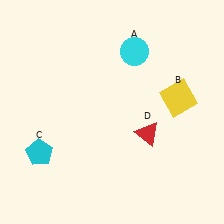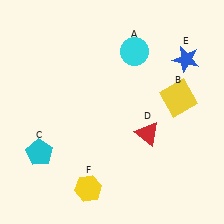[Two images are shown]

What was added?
A blue star (E), a yellow hexagon (F) were added in Image 2.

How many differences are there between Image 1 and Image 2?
There are 2 differences between the two images.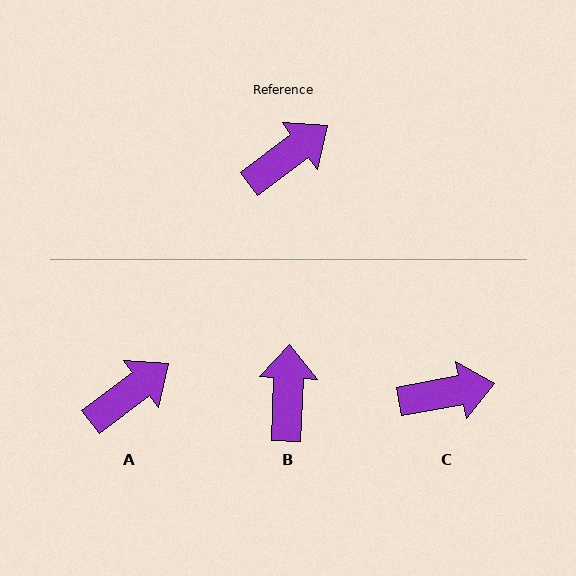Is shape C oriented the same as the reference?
No, it is off by about 26 degrees.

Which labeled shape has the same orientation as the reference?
A.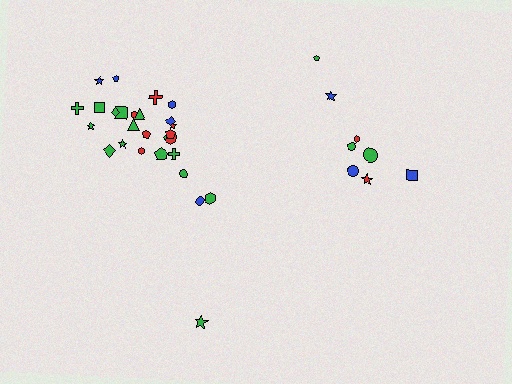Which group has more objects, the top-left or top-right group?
The top-left group.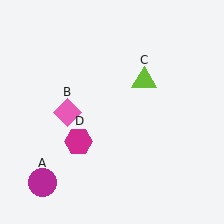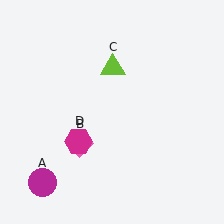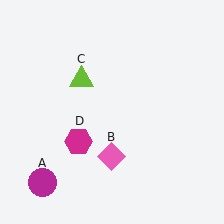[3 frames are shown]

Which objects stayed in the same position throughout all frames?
Magenta circle (object A) and magenta hexagon (object D) remained stationary.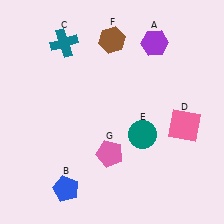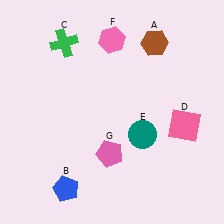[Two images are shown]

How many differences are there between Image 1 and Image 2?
There are 3 differences between the two images.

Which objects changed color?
A changed from purple to brown. C changed from teal to green. F changed from brown to pink.